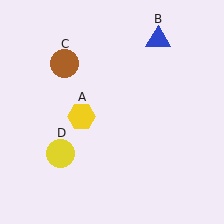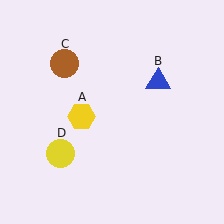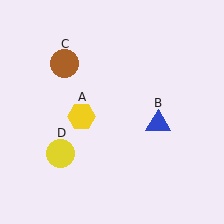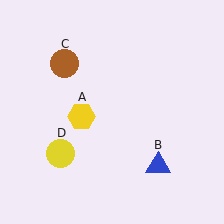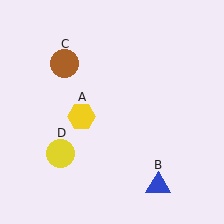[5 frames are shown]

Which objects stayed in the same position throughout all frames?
Yellow hexagon (object A) and brown circle (object C) and yellow circle (object D) remained stationary.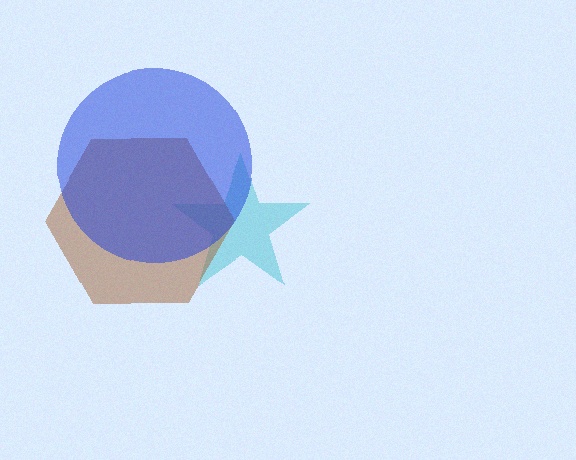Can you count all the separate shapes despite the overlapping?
Yes, there are 3 separate shapes.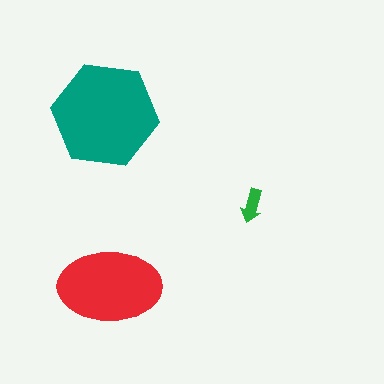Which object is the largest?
The teal hexagon.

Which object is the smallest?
The green arrow.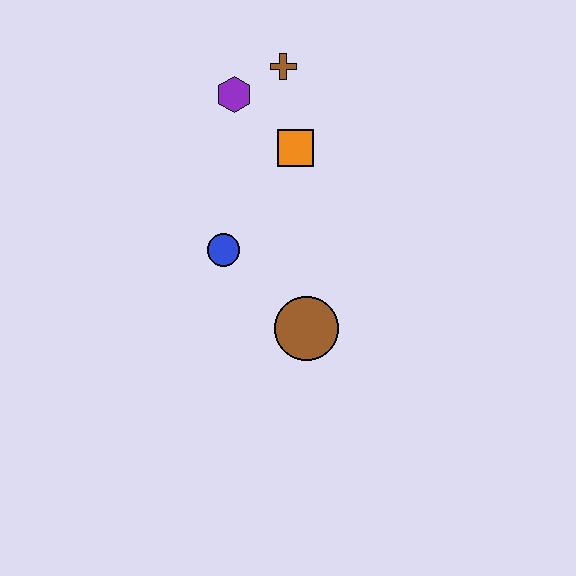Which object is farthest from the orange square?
The brown circle is farthest from the orange square.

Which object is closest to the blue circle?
The brown circle is closest to the blue circle.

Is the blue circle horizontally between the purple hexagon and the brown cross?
No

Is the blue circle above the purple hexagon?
No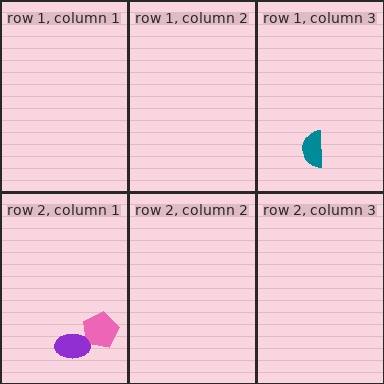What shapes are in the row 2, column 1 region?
The pink pentagon, the purple ellipse.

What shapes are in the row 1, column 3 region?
The teal semicircle.